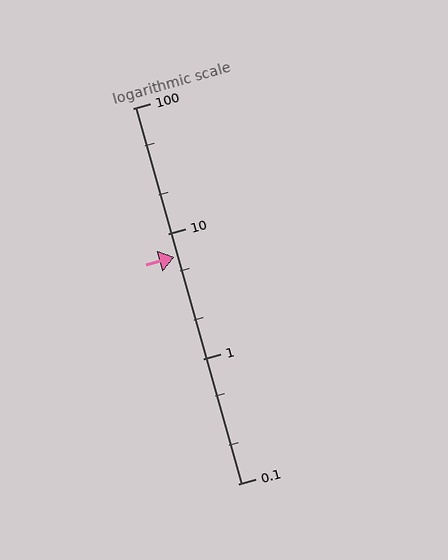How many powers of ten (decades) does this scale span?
The scale spans 3 decades, from 0.1 to 100.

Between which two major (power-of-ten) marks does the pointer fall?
The pointer is between 1 and 10.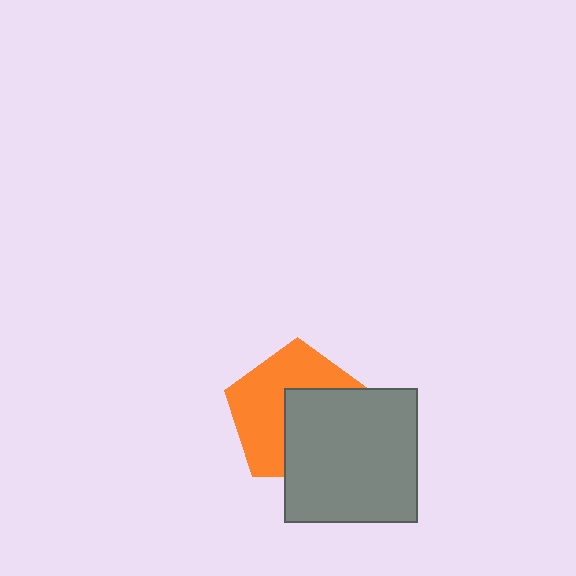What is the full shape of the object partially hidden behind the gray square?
The partially hidden object is an orange pentagon.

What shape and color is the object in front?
The object in front is a gray square.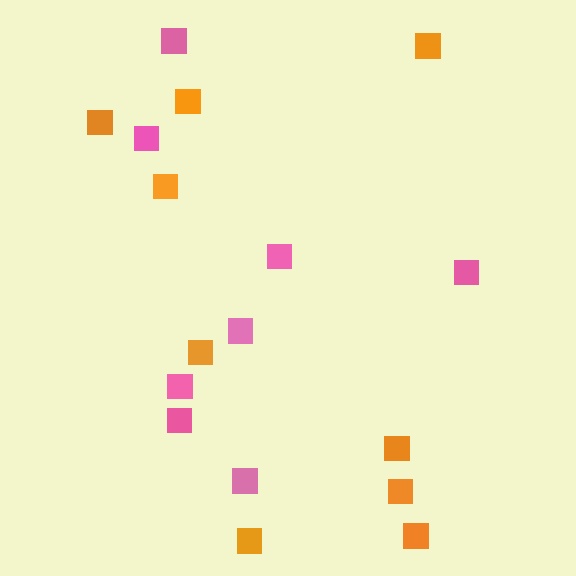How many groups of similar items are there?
There are 2 groups: one group of pink squares (8) and one group of orange squares (9).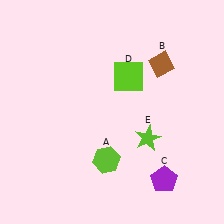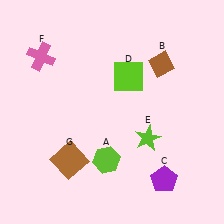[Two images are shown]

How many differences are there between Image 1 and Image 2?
There are 2 differences between the two images.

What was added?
A pink cross (F), a brown square (G) were added in Image 2.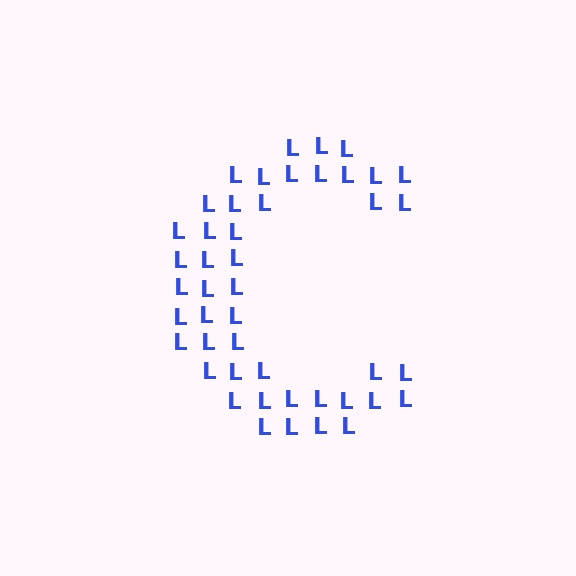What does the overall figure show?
The overall figure shows the letter C.